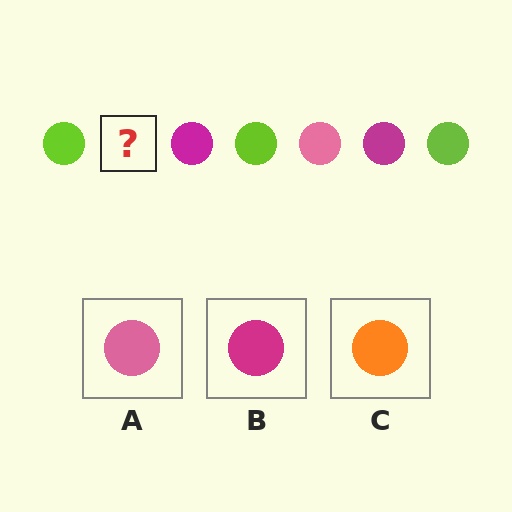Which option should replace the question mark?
Option A.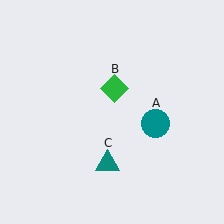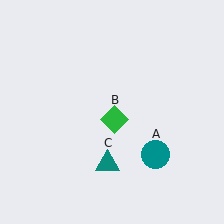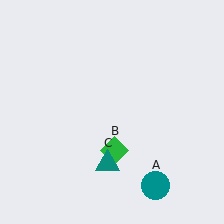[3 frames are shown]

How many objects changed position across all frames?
2 objects changed position: teal circle (object A), green diamond (object B).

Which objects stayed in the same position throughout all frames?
Teal triangle (object C) remained stationary.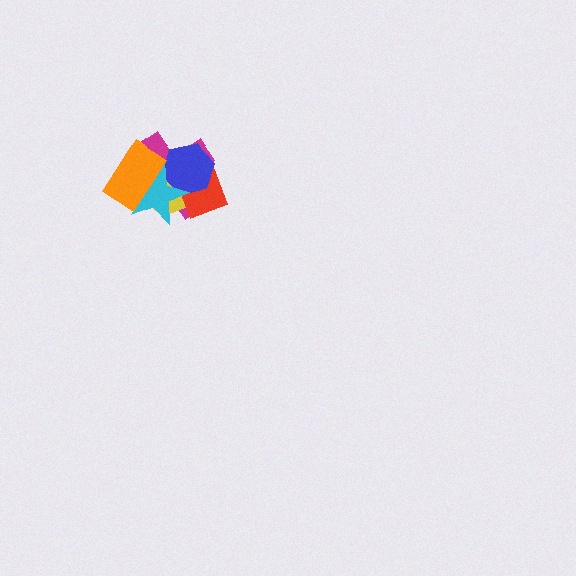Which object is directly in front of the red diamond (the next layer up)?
The blue hexagon is directly in front of the red diamond.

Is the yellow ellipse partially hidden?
Yes, it is partially covered by another shape.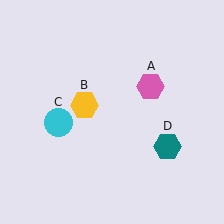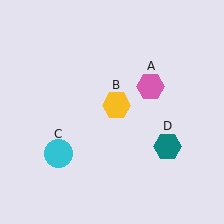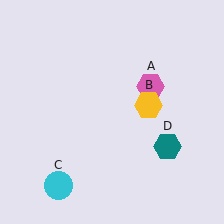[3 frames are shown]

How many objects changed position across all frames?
2 objects changed position: yellow hexagon (object B), cyan circle (object C).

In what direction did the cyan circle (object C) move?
The cyan circle (object C) moved down.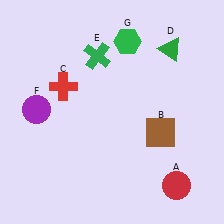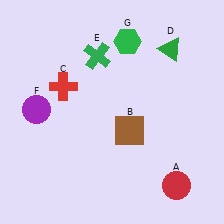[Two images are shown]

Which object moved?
The brown square (B) moved left.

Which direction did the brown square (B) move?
The brown square (B) moved left.